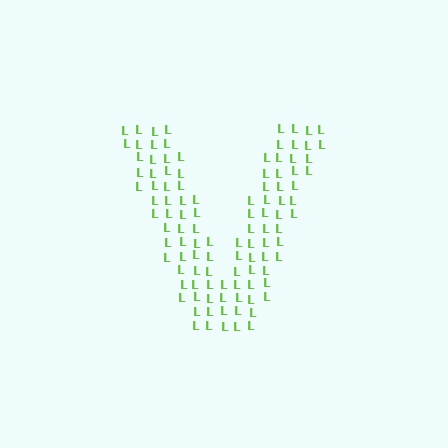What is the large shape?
The large shape is the letter V.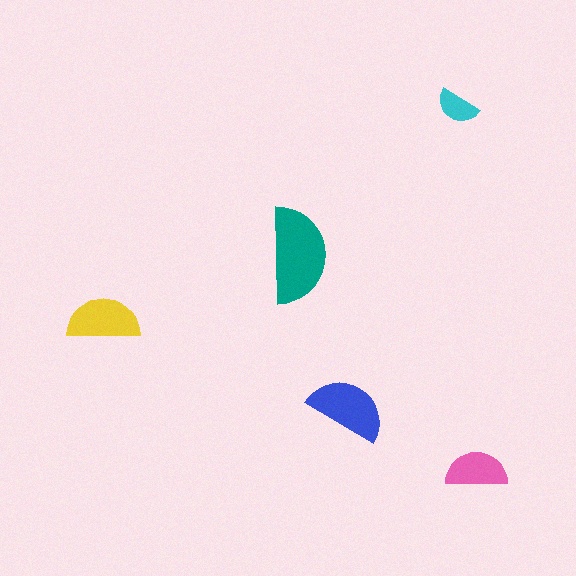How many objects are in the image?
There are 5 objects in the image.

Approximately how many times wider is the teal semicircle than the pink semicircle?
About 1.5 times wider.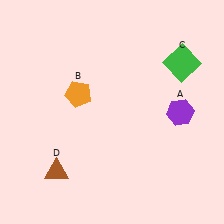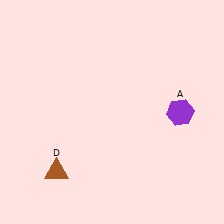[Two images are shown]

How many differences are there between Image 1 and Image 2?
There are 2 differences between the two images.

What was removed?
The green square (C), the orange pentagon (B) were removed in Image 2.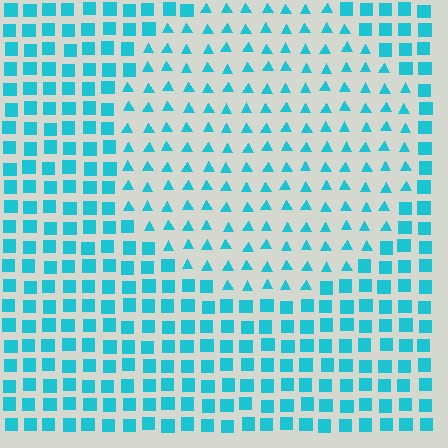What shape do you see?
I see a circle.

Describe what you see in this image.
The image is filled with small cyan elements arranged in a uniform grid. A circle-shaped region contains triangles, while the surrounding area contains squares. The boundary is defined purely by the change in element shape.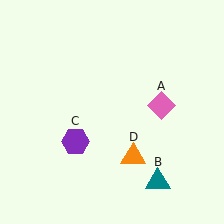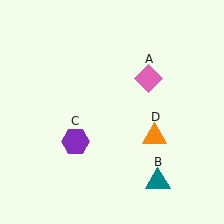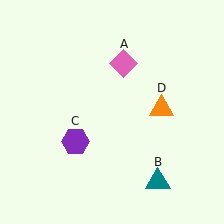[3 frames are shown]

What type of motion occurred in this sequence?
The pink diamond (object A), orange triangle (object D) rotated counterclockwise around the center of the scene.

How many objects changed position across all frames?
2 objects changed position: pink diamond (object A), orange triangle (object D).